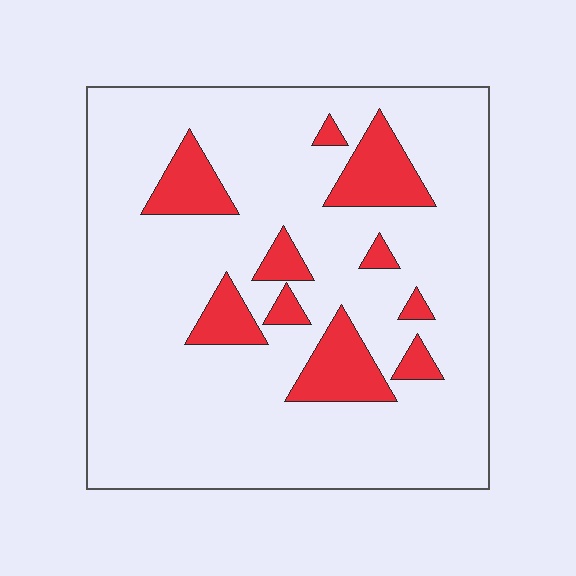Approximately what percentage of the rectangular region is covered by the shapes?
Approximately 15%.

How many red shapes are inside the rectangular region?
10.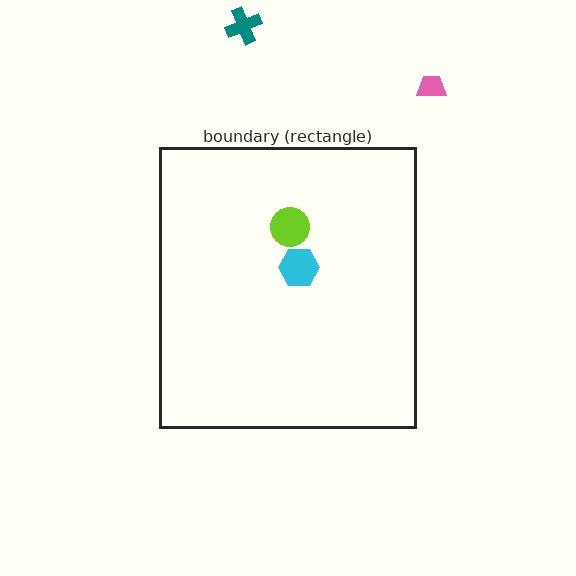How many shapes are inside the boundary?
2 inside, 2 outside.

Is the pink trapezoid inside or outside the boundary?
Outside.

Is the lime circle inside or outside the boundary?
Inside.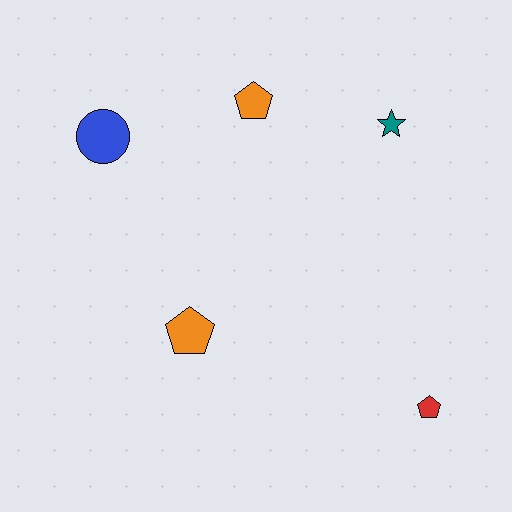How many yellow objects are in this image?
There are no yellow objects.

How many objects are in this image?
There are 5 objects.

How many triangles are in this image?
There are no triangles.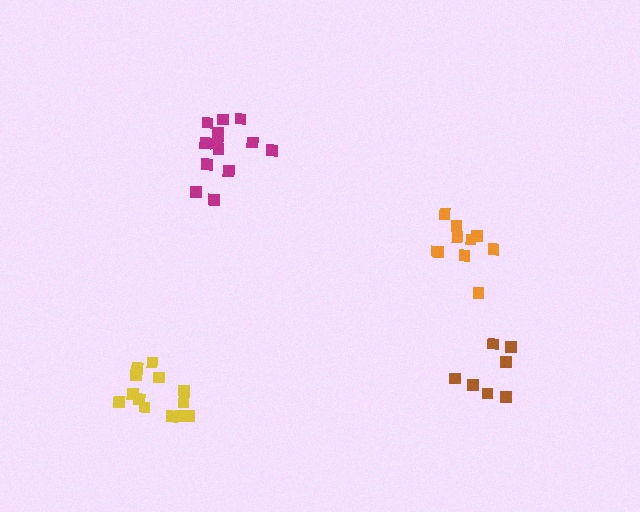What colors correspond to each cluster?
The clusters are colored: magenta, yellow, orange, brown.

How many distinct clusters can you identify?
There are 4 distinct clusters.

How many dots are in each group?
Group 1: 13 dots, Group 2: 13 dots, Group 3: 10 dots, Group 4: 7 dots (43 total).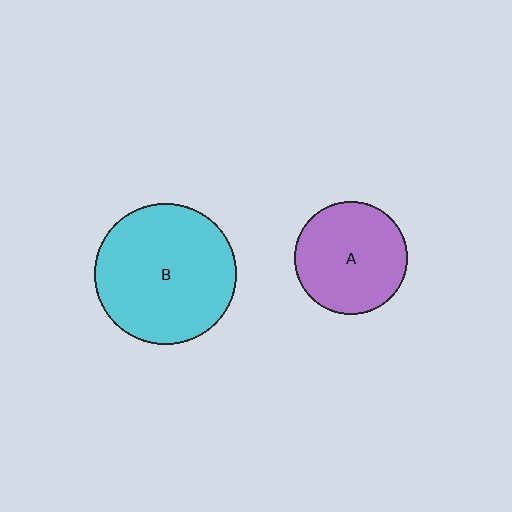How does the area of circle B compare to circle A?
Approximately 1.6 times.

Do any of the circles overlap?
No, none of the circles overlap.